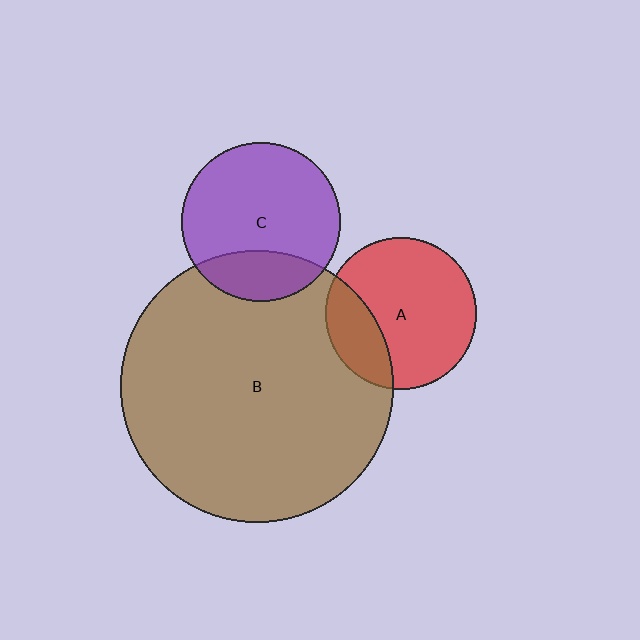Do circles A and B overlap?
Yes.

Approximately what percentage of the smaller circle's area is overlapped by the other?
Approximately 25%.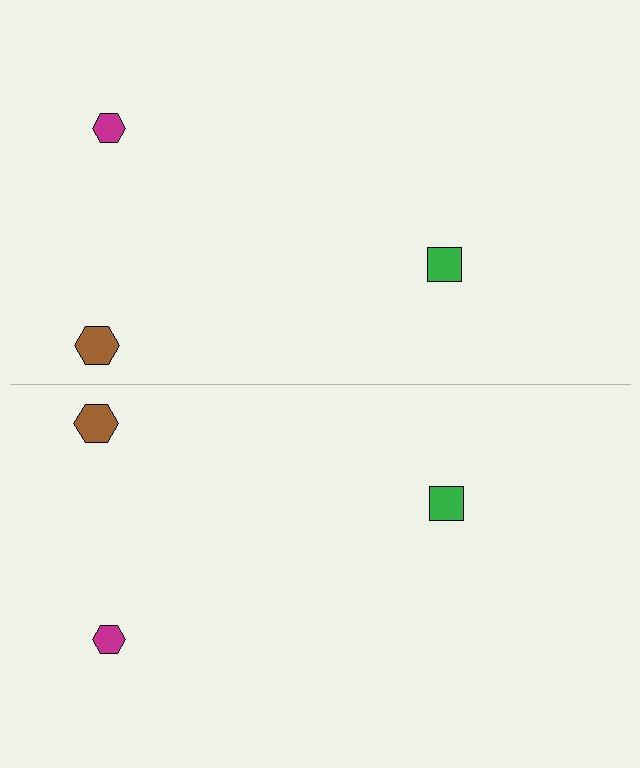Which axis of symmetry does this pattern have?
The pattern has a horizontal axis of symmetry running through the center of the image.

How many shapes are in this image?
There are 6 shapes in this image.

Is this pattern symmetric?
Yes, this pattern has bilateral (reflection) symmetry.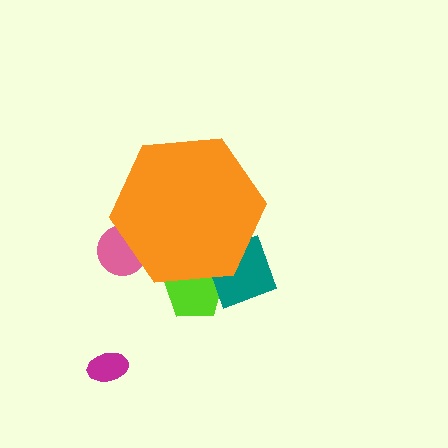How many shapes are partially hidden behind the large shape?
3 shapes are partially hidden.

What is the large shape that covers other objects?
An orange hexagon.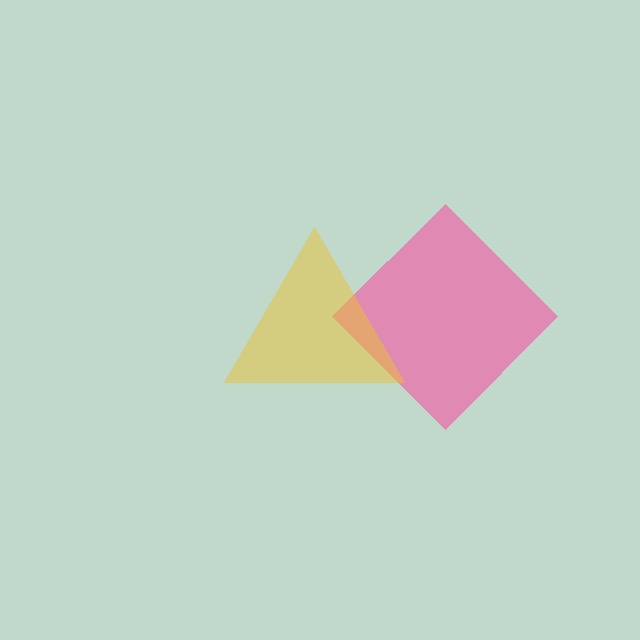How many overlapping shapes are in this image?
There are 2 overlapping shapes in the image.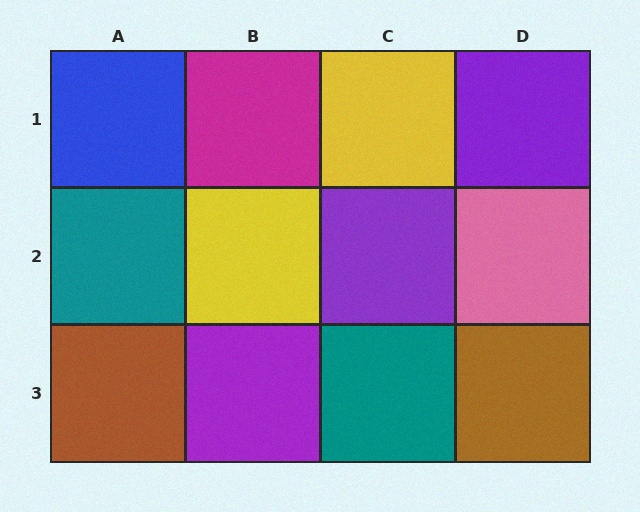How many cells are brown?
2 cells are brown.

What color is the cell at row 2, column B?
Yellow.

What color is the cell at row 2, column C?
Purple.